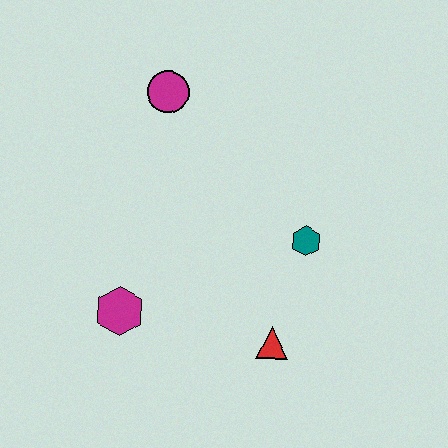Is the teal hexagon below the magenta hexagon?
No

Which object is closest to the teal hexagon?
The red triangle is closest to the teal hexagon.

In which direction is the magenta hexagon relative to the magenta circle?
The magenta hexagon is below the magenta circle.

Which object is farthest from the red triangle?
The magenta circle is farthest from the red triangle.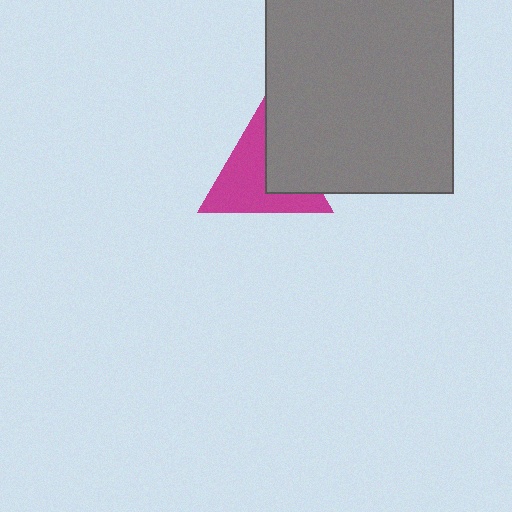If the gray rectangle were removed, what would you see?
You would see the complete magenta triangle.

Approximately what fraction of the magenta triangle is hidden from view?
Roughly 35% of the magenta triangle is hidden behind the gray rectangle.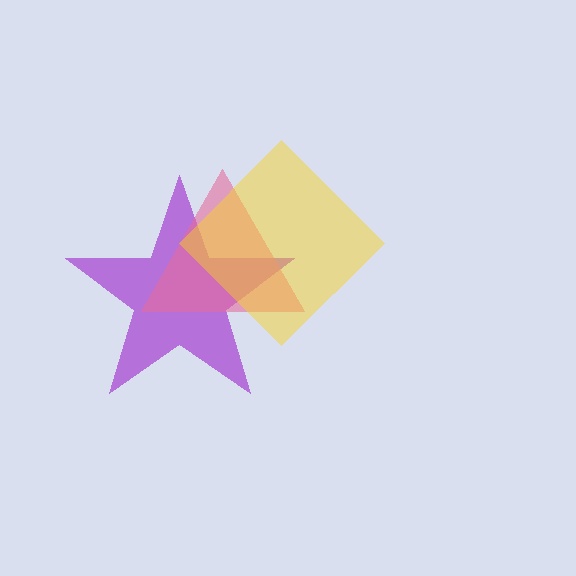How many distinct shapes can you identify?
There are 3 distinct shapes: a purple star, a pink triangle, a yellow diamond.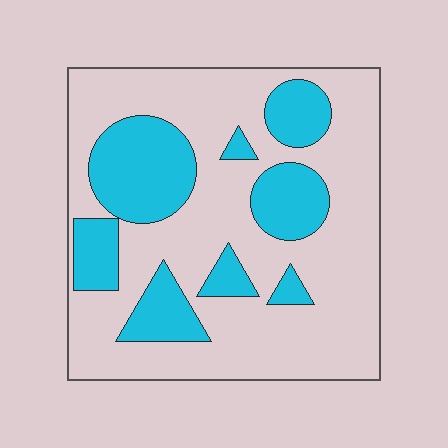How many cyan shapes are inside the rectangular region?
8.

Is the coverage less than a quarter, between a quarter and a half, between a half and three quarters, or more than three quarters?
Between a quarter and a half.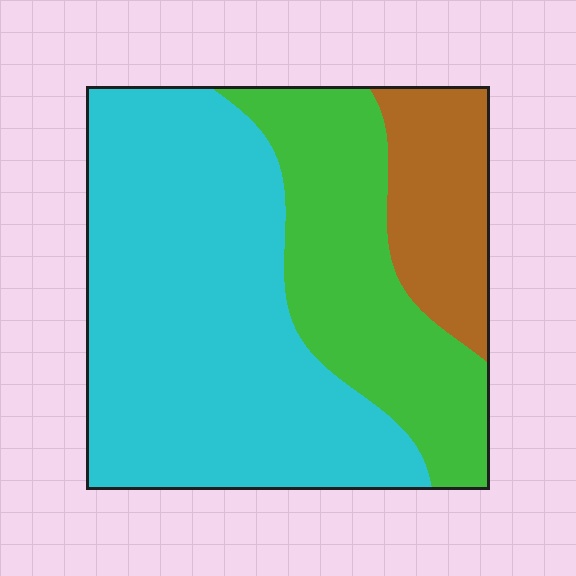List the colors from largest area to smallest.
From largest to smallest: cyan, green, brown.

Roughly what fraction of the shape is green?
Green covers 29% of the shape.